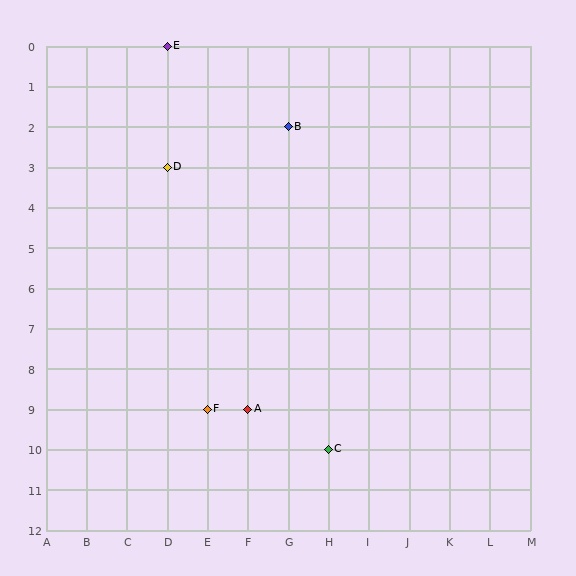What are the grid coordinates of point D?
Point D is at grid coordinates (D, 3).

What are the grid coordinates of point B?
Point B is at grid coordinates (G, 2).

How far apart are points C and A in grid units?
Points C and A are 2 columns and 1 row apart (about 2.2 grid units diagonally).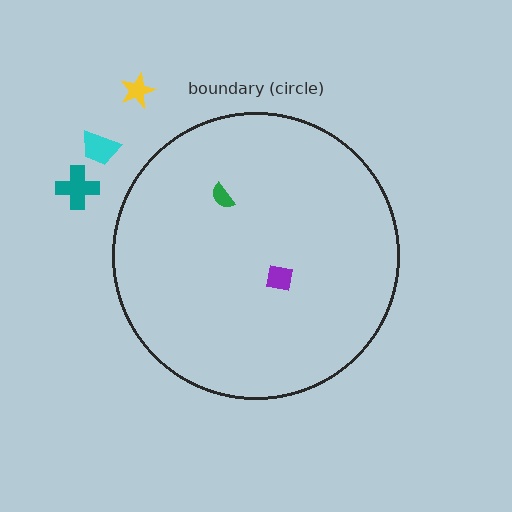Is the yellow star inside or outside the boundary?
Outside.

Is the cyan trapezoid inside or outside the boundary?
Outside.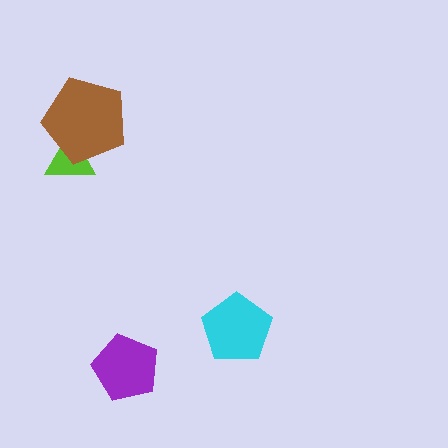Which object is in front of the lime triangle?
The brown pentagon is in front of the lime triangle.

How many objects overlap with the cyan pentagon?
0 objects overlap with the cyan pentagon.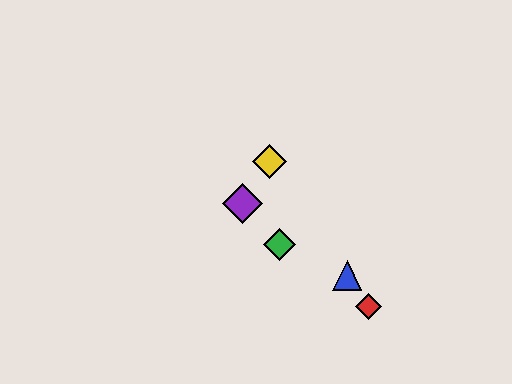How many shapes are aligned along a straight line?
3 shapes (the red diamond, the blue triangle, the yellow diamond) are aligned along a straight line.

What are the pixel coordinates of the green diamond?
The green diamond is at (279, 245).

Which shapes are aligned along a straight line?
The red diamond, the blue triangle, the yellow diamond are aligned along a straight line.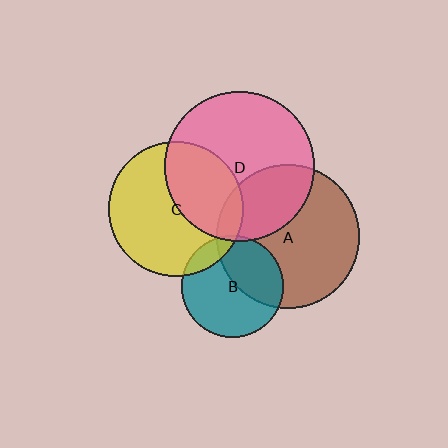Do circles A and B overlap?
Yes.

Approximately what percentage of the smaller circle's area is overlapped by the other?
Approximately 40%.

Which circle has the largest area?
Circle D (pink).